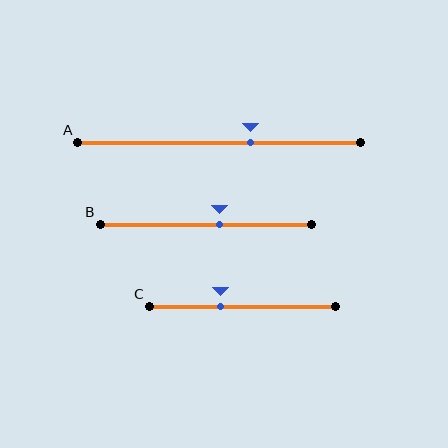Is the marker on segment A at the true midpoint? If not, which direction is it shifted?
No, the marker on segment A is shifted to the right by about 11% of the segment length.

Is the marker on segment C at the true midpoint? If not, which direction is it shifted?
No, the marker on segment C is shifted to the left by about 12% of the segment length.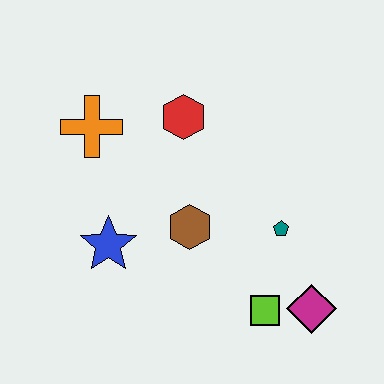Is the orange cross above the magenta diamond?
Yes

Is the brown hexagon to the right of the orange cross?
Yes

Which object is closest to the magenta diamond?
The lime square is closest to the magenta diamond.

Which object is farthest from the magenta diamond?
The orange cross is farthest from the magenta diamond.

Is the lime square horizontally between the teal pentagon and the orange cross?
Yes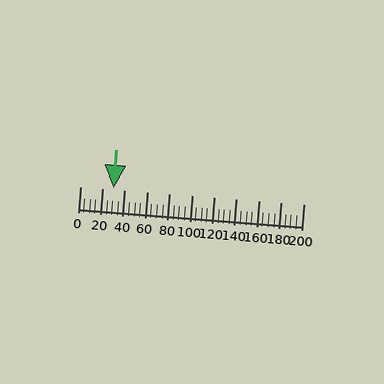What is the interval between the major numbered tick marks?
The major tick marks are spaced 20 units apart.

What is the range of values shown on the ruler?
The ruler shows values from 0 to 200.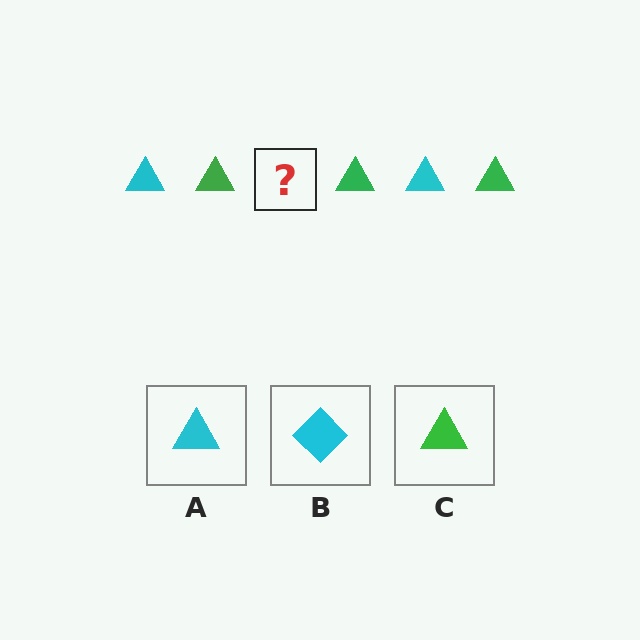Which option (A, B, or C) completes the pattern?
A.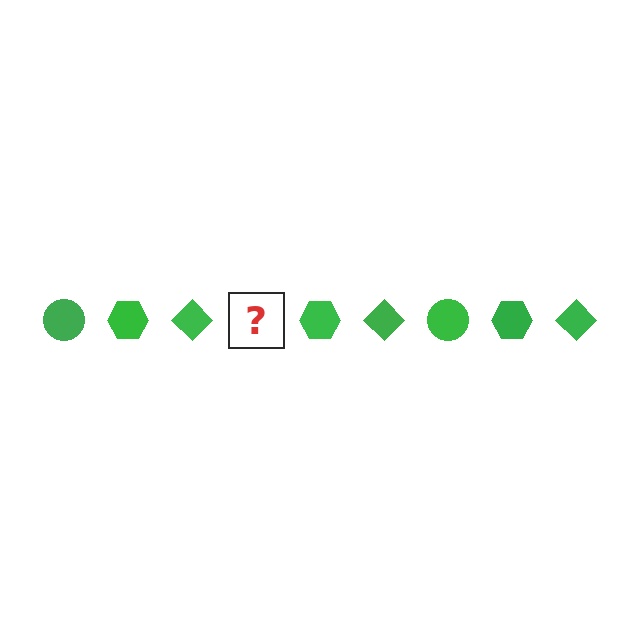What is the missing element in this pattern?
The missing element is a green circle.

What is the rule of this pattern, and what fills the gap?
The rule is that the pattern cycles through circle, hexagon, diamond shapes in green. The gap should be filled with a green circle.